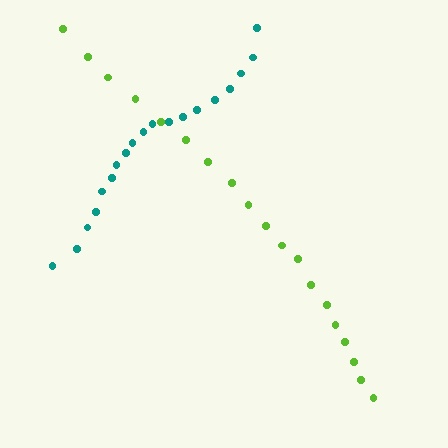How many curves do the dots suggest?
There are 2 distinct paths.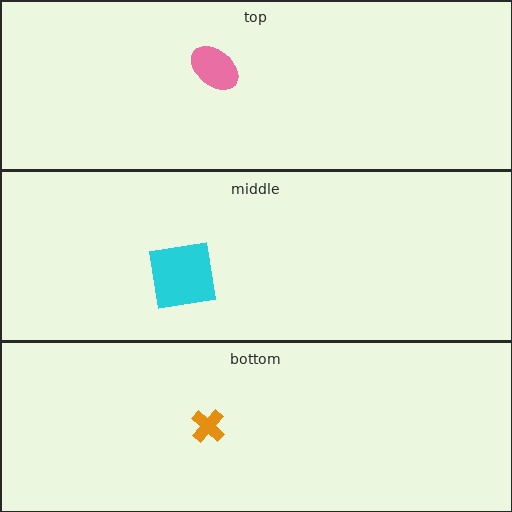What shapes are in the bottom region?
The orange cross.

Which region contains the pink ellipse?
The top region.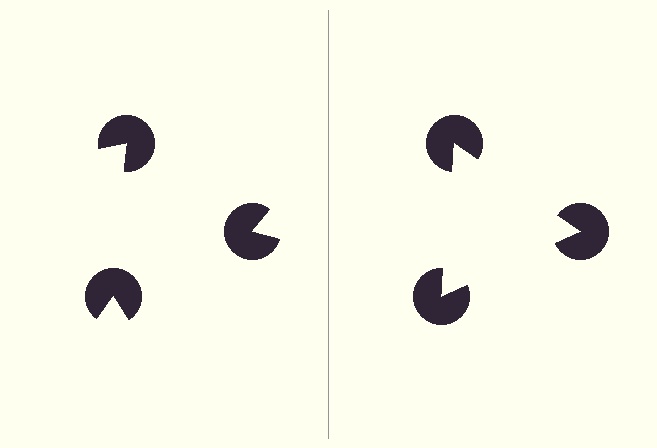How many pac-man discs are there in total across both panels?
6 — 3 on each side.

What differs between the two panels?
The pac-man discs are positioned identically on both sides; only the wedge orientations differ. On the right they align to a triangle; on the left they are misaligned.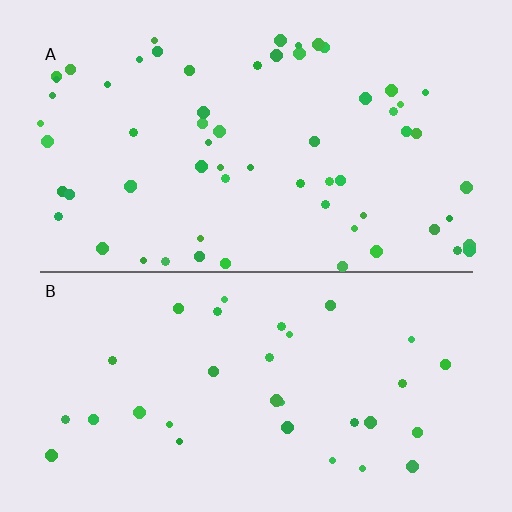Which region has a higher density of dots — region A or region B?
A (the top).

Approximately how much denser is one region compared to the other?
Approximately 1.8× — region A over region B.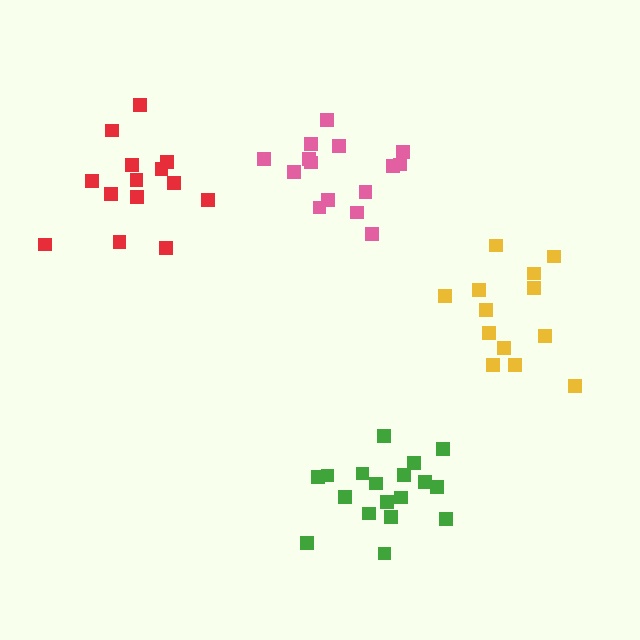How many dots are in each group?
Group 1: 18 dots, Group 2: 13 dots, Group 3: 15 dots, Group 4: 14 dots (60 total).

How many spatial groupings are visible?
There are 4 spatial groupings.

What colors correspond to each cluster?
The clusters are colored: green, yellow, pink, red.